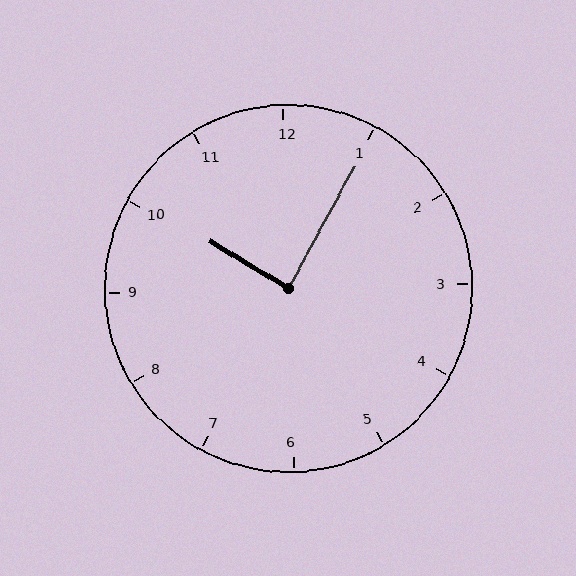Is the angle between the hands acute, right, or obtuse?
It is right.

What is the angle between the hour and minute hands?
Approximately 88 degrees.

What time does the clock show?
10:05.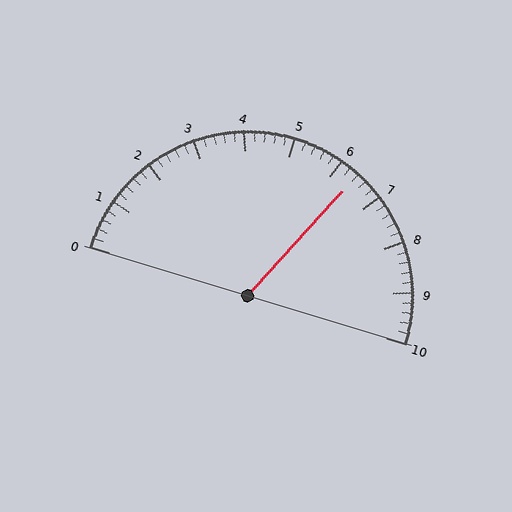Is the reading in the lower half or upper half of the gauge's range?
The reading is in the upper half of the range (0 to 10).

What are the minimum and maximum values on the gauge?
The gauge ranges from 0 to 10.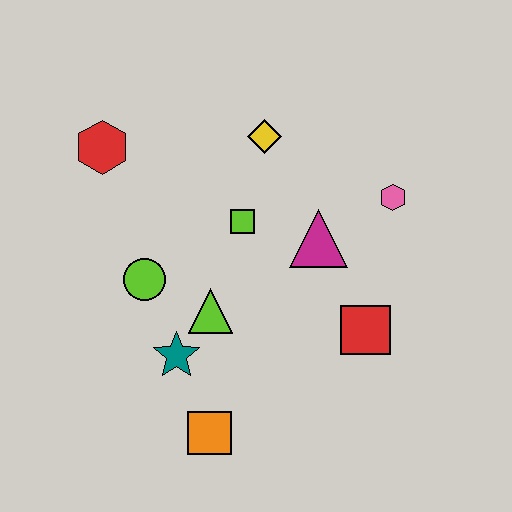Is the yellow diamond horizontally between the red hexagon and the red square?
Yes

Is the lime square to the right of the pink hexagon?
No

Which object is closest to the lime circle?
The lime triangle is closest to the lime circle.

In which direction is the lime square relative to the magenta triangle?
The lime square is to the left of the magenta triangle.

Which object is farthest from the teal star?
The pink hexagon is farthest from the teal star.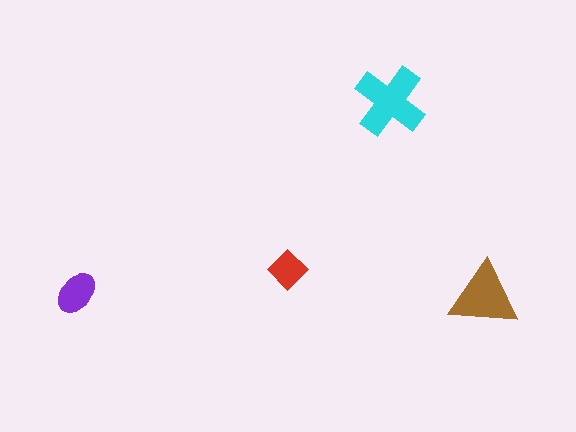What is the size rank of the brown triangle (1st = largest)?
2nd.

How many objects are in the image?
There are 4 objects in the image.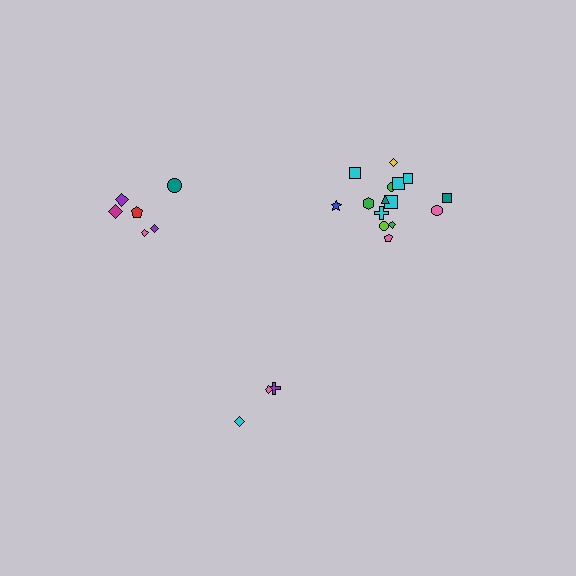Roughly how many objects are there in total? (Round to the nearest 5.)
Roughly 25 objects in total.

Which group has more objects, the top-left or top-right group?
The top-right group.